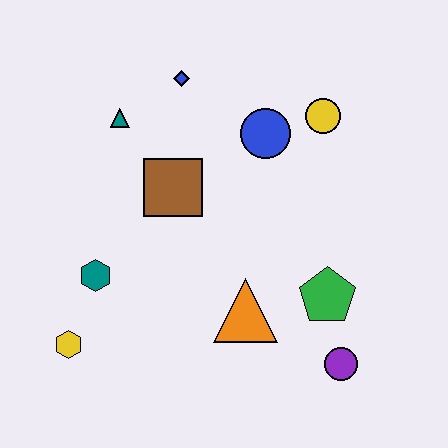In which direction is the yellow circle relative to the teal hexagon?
The yellow circle is to the right of the teal hexagon.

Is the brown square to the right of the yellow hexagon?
Yes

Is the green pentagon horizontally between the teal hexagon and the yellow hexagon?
No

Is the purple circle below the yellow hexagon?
Yes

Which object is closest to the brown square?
The teal triangle is closest to the brown square.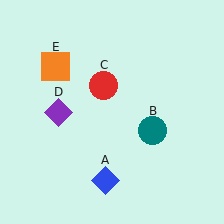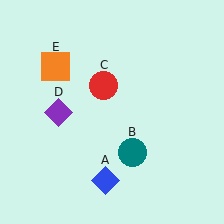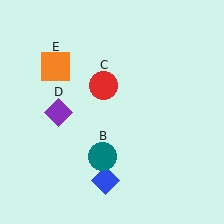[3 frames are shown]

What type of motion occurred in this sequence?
The teal circle (object B) rotated clockwise around the center of the scene.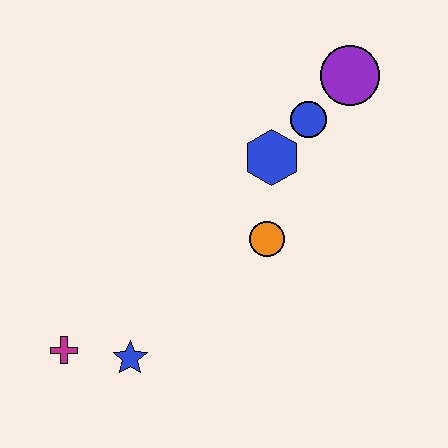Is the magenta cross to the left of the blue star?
Yes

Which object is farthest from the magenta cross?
The purple circle is farthest from the magenta cross.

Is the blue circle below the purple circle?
Yes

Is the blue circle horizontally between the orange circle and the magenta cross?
No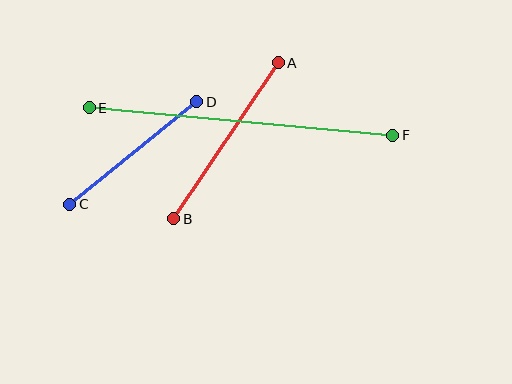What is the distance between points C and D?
The distance is approximately 163 pixels.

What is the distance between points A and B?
The distance is approximately 188 pixels.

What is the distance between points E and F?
The distance is approximately 305 pixels.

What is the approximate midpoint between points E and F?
The midpoint is at approximately (241, 121) pixels.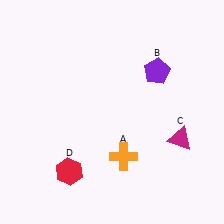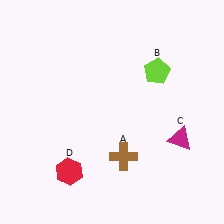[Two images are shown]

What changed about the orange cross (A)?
In Image 1, A is orange. In Image 2, it changed to brown.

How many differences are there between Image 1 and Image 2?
There are 2 differences between the two images.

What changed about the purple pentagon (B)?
In Image 1, B is purple. In Image 2, it changed to lime.